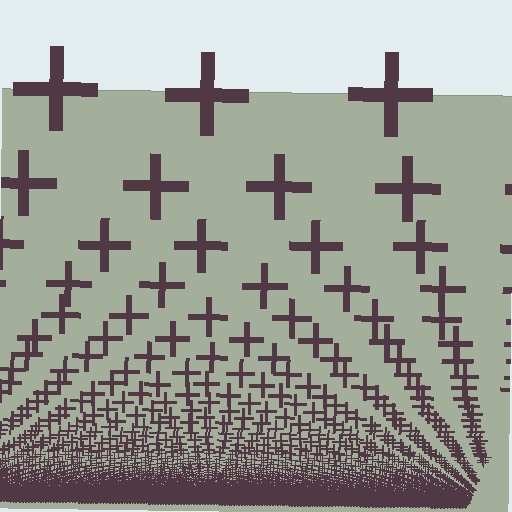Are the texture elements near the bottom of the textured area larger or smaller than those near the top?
Smaller. The gradient is inverted — elements near the bottom are smaller and denser.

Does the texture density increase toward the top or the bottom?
Density increases toward the bottom.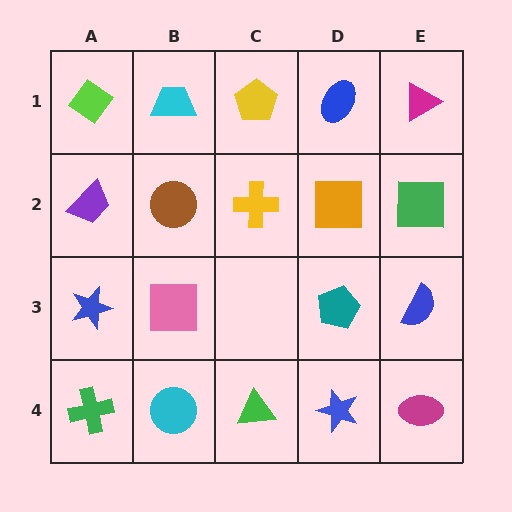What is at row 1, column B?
A cyan trapezoid.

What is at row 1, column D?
A blue ellipse.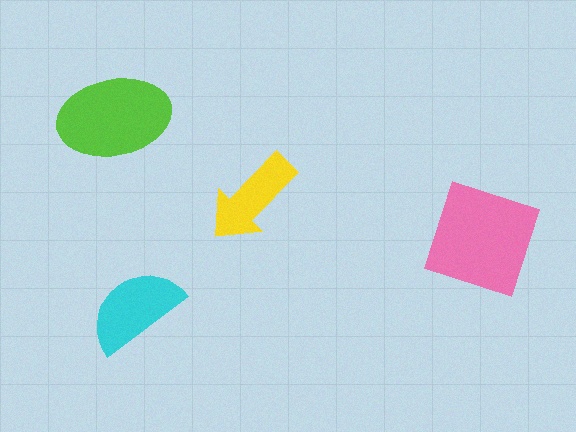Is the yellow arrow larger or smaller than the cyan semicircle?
Smaller.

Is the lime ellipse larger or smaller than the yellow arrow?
Larger.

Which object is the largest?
The pink square.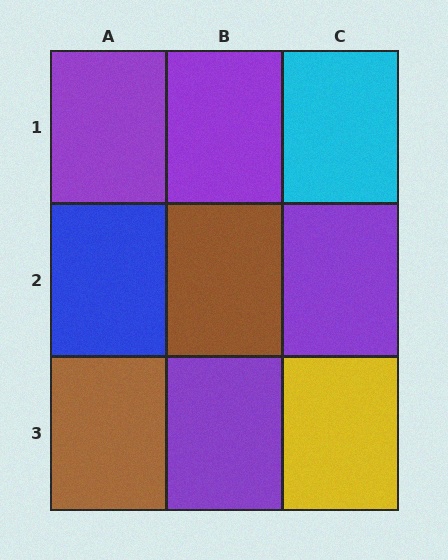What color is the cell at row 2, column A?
Blue.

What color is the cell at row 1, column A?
Purple.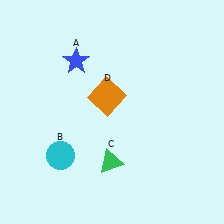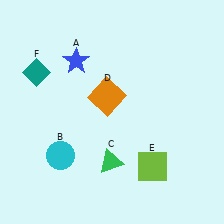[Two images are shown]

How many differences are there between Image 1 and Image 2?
There are 2 differences between the two images.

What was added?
A lime square (E), a teal diamond (F) were added in Image 2.